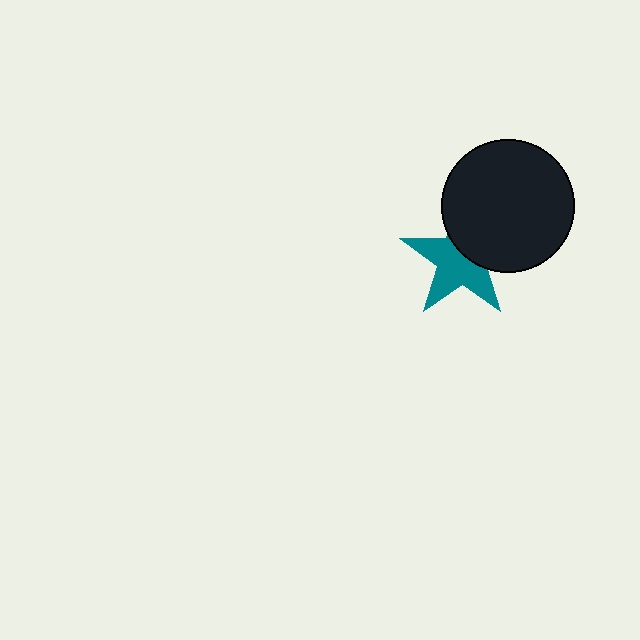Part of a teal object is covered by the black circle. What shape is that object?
It is a star.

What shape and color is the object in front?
The object in front is a black circle.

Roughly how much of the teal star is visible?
About half of it is visible (roughly 60%).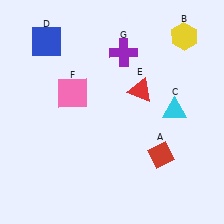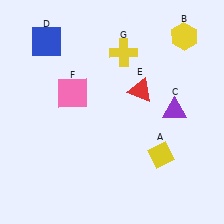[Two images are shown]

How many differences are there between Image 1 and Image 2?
There are 3 differences between the two images.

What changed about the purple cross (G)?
In Image 1, G is purple. In Image 2, it changed to yellow.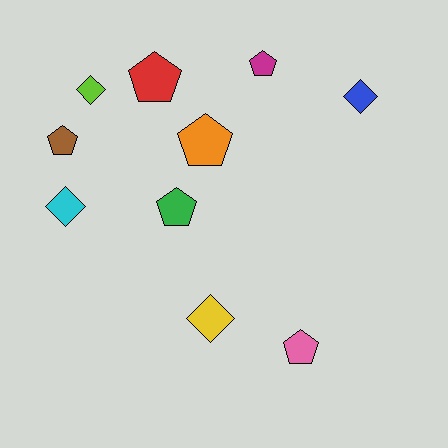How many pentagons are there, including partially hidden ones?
There are 6 pentagons.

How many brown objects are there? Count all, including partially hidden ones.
There is 1 brown object.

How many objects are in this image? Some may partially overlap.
There are 10 objects.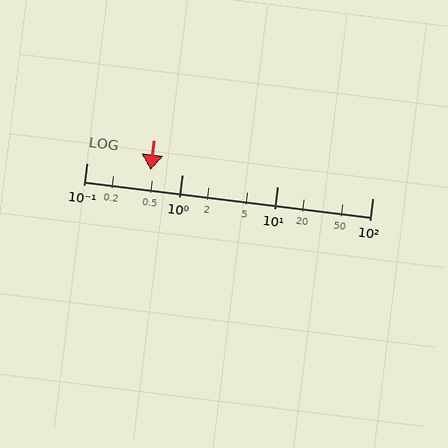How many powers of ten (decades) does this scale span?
The scale spans 3 decades, from 0.1 to 100.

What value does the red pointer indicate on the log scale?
The pointer indicates approximately 0.47.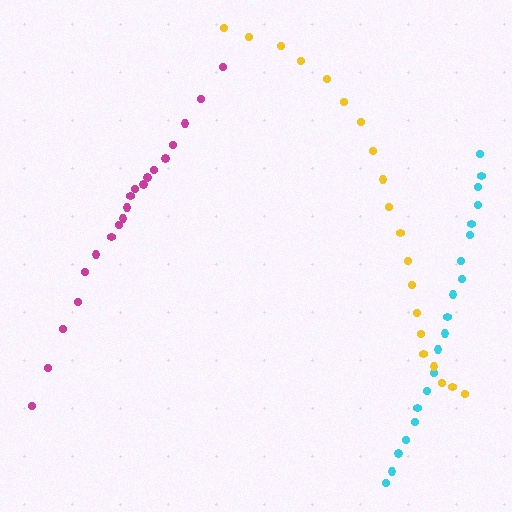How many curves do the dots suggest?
There are 3 distinct paths.